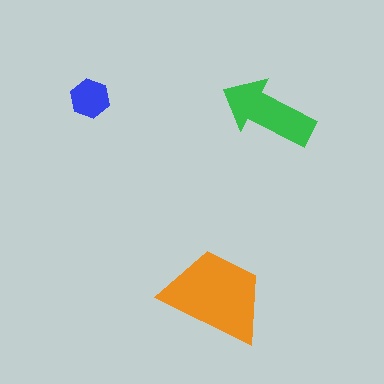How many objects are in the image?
There are 3 objects in the image.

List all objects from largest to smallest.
The orange trapezoid, the green arrow, the blue hexagon.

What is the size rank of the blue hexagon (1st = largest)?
3rd.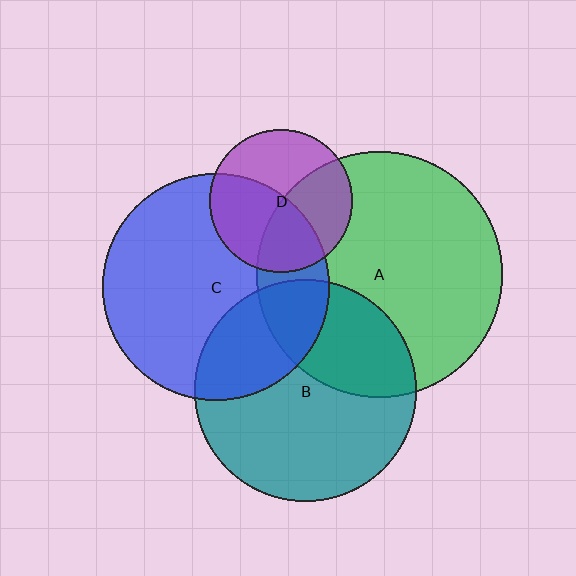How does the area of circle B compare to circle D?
Approximately 2.4 times.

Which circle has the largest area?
Circle A (green).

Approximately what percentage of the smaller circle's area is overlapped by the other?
Approximately 30%.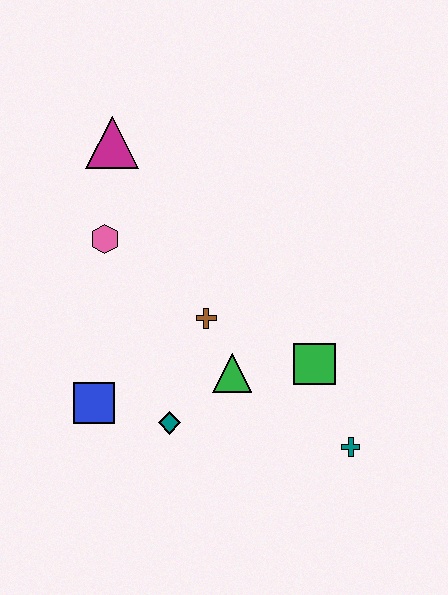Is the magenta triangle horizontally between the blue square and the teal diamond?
Yes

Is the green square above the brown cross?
No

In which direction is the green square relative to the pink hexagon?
The green square is to the right of the pink hexagon.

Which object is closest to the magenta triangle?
The pink hexagon is closest to the magenta triangle.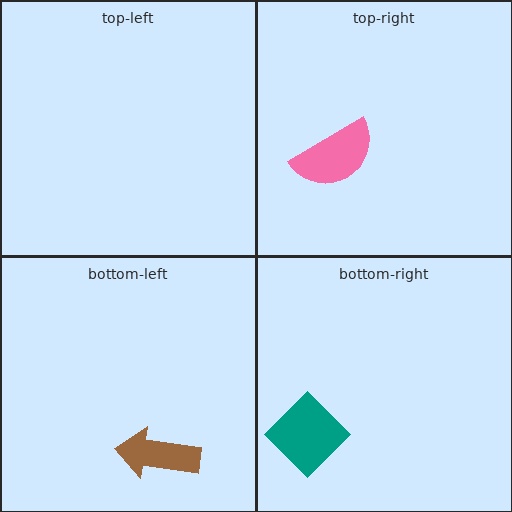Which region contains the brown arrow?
The bottom-left region.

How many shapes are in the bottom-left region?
1.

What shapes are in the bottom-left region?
The brown arrow.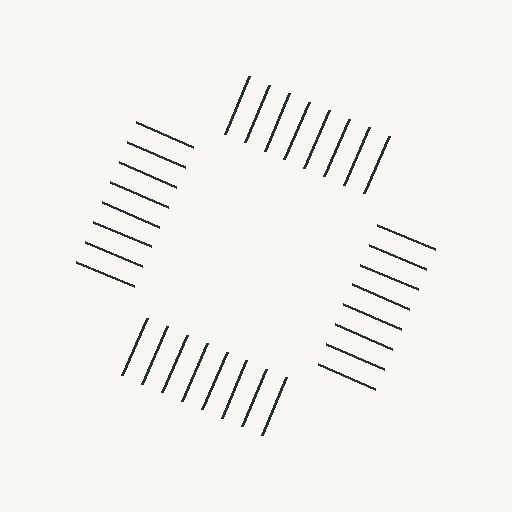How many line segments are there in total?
32 — 8 along each of the 4 edges.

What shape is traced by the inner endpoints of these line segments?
An illusory square — the line segments terminate on its edges but no continuous stroke is drawn.